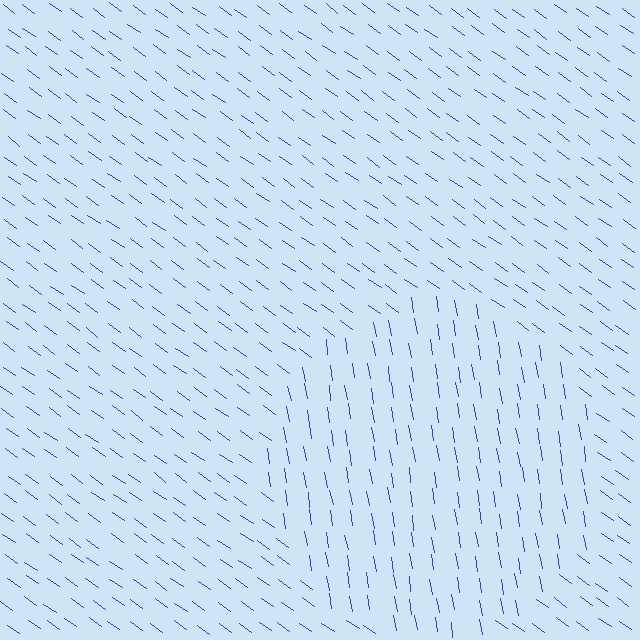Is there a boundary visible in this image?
Yes, there is a texture boundary formed by a change in line orientation.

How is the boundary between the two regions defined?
The boundary is defined purely by a change in line orientation (approximately 45 degrees difference). All lines are the same color and thickness.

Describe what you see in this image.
The image is filled with small blue line segments. A circle region in the image has lines oriented differently from the surrounding lines, creating a visible texture boundary.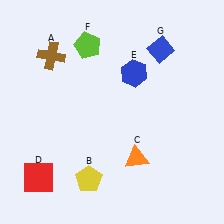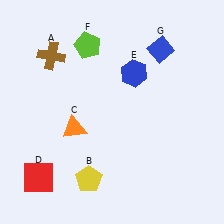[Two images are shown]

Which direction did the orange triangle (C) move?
The orange triangle (C) moved left.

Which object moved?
The orange triangle (C) moved left.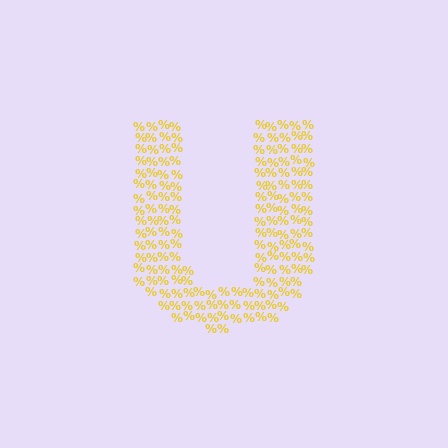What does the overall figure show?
The overall figure shows the letter U.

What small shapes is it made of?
It is made of small percent signs.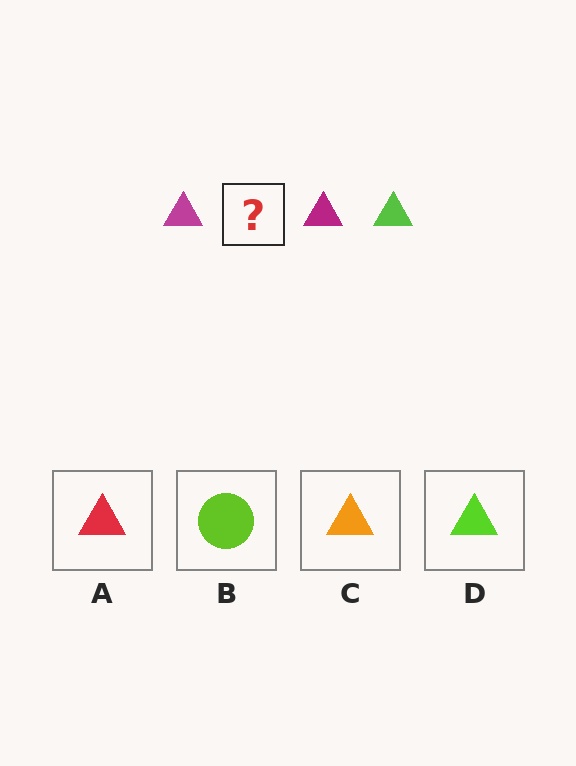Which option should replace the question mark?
Option D.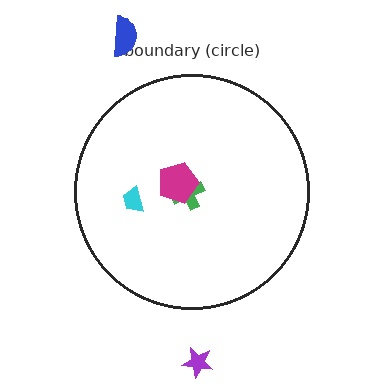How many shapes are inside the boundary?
3 inside, 2 outside.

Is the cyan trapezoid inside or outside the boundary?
Inside.